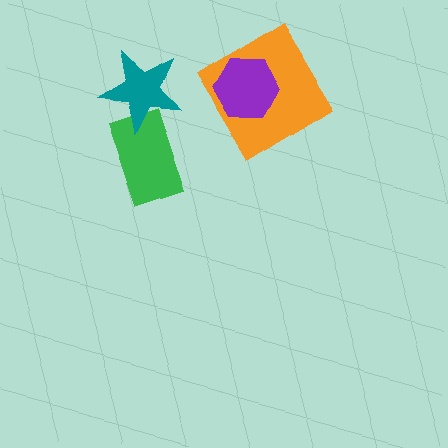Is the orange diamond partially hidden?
Yes, it is partially covered by another shape.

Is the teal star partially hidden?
No, no other shape covers it.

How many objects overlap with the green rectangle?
1 object overlaps with the green rectangle.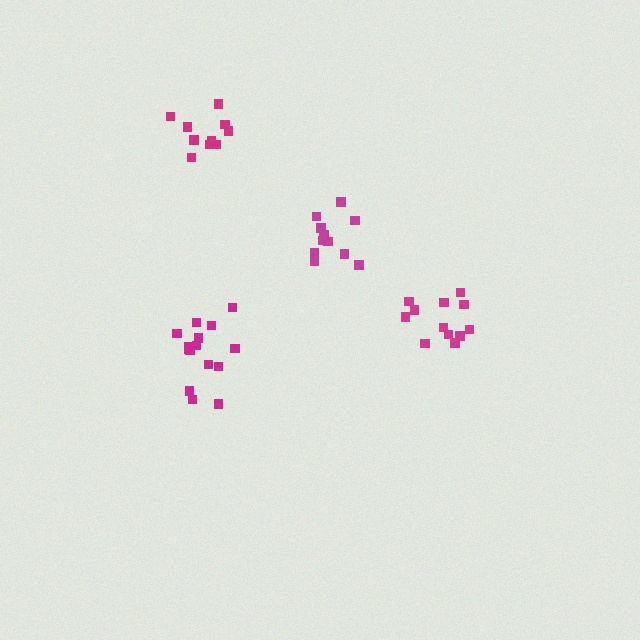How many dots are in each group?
Group 1: 12 dots, Group 2: 15 dots, Group 3: 10 dots, Group 4: 13 dots (50 total).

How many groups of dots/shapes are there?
There are 4 groups.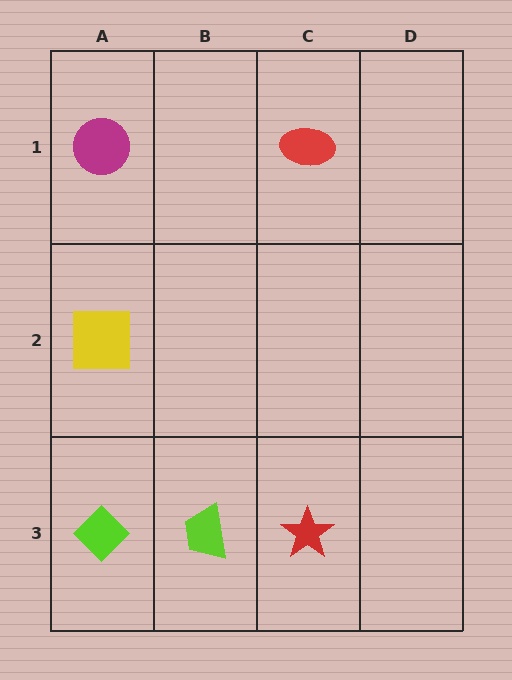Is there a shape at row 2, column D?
No, that cell is empty.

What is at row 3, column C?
A red star.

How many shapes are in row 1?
2 shapes.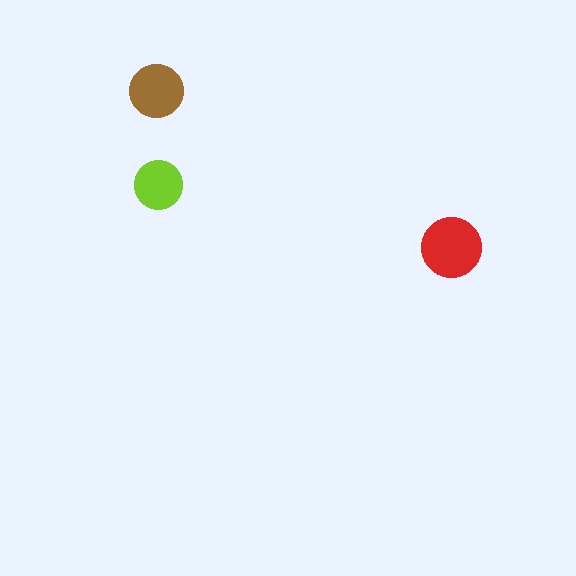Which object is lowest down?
The red circle is bottommost.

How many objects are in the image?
There are 3 objects in the image.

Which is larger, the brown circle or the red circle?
The red one.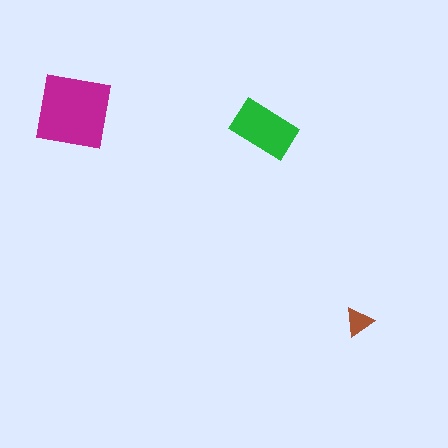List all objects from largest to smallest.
The magenta square, the green rectangle, the brown triangle.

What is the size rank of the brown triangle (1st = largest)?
3rd.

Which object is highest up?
The magenta square is topmost.